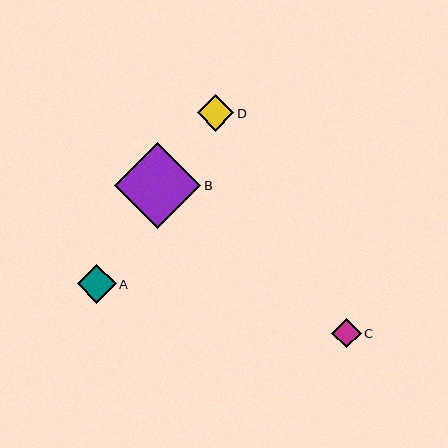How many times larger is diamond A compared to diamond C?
Diamond A is approximately 1.3 times the size of diamond C.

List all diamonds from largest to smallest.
From largest to smallest: B, A, D, C.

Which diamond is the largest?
Diamond B is the largest with a size of approximately 87 pixels.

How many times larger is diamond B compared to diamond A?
Diamond B is approximately 2.3 times the size of diamond A.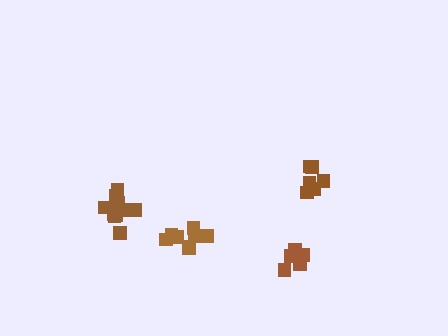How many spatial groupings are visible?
There are 4 spatial groupings.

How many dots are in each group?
Group 1: 11 dots, Group 2: 6 dots, Group 3: 6 dots, Group 4: 8 dots (31 total).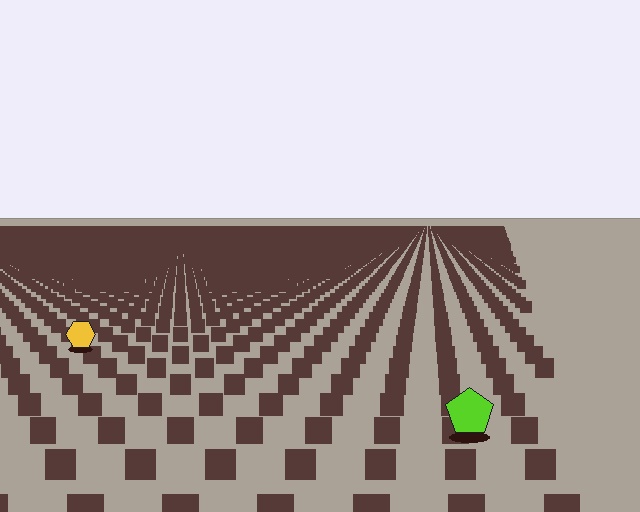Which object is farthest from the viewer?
The yellow hexagon is farthest from the viewer. It appears smaller and the ground texture around it is denser.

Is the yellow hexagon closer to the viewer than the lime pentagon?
No. The lime pentagon is closer — you can tell from the texture gradient: the ground texture is coarser near it.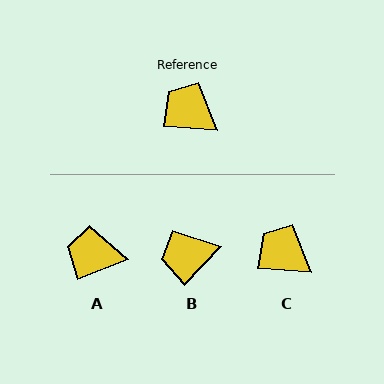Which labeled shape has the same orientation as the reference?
C.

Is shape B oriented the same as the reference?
No, it is off by about 51 degrees.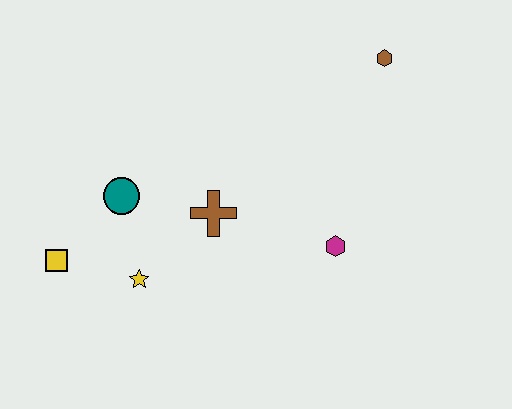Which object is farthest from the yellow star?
The brown hexagon is farthest from the yellow star.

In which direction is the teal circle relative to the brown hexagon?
The teal circle is to the left of the brown hexagon.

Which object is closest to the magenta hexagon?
The brown cross is closest to the magenta hexagon.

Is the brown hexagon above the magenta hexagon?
Yes